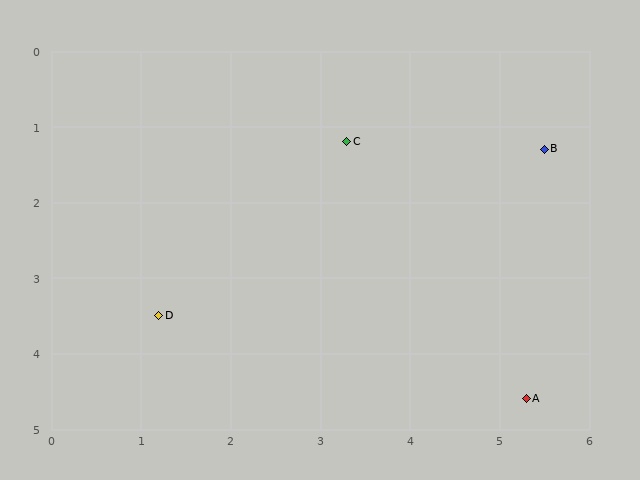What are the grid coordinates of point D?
Point D is at approximately (1.2, 3.5).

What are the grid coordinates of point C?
Point C is at approximately (3.3, 1.2).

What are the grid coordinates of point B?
Point B is at approximately (5.5, 1.3).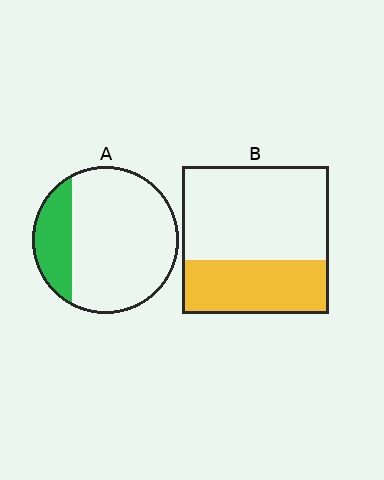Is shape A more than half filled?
No.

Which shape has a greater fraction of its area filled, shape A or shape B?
Shape B.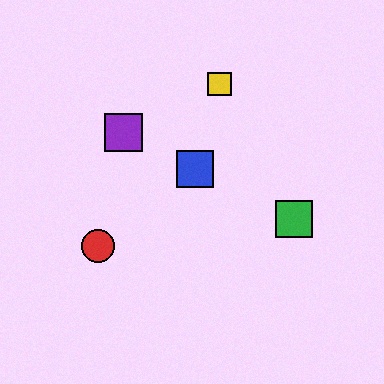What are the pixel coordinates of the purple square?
The purple square is at (123, 133).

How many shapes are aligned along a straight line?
3 shapes (the blue square, the green square, the purple square) are aligned along a straight line.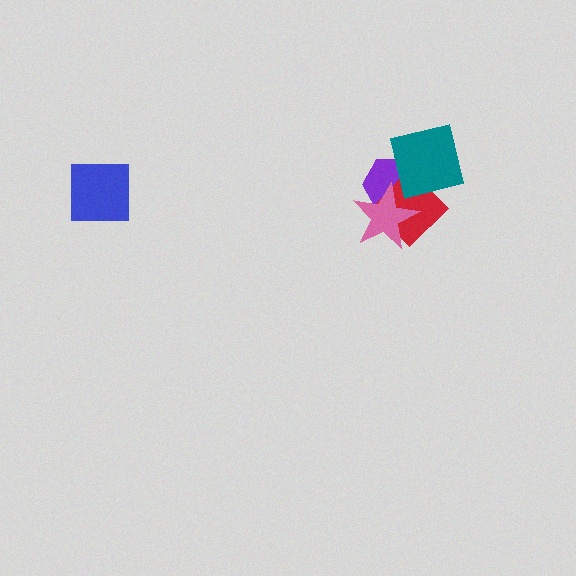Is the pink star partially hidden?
Yes, it is partially covered by another shape.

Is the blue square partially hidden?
No, no other shape covers it.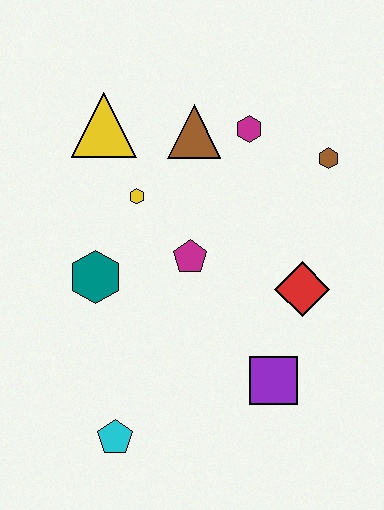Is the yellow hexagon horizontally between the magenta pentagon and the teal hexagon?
Yes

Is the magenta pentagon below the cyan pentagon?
No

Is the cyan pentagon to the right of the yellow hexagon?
No